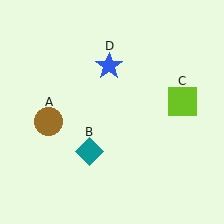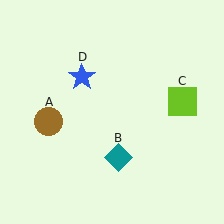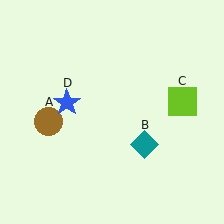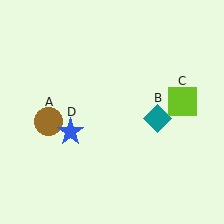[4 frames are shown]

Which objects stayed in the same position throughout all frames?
Brown circle (object A) and lime square (object C) remained stationary.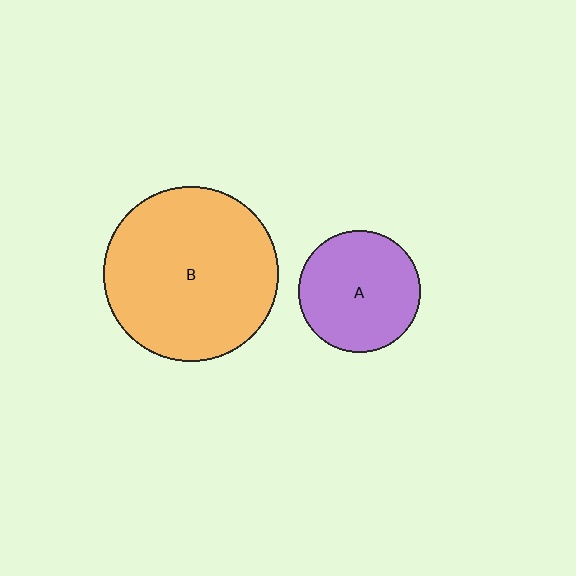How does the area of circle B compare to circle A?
Approximately 2.1 times.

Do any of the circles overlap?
No, none of the circles overlap.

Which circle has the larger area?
Circle B (orange).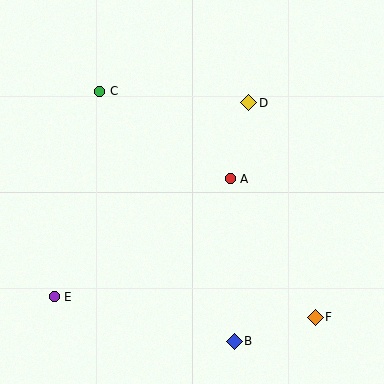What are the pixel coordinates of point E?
Point E is at (54, 297).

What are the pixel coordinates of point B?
Point B is at (234, 341).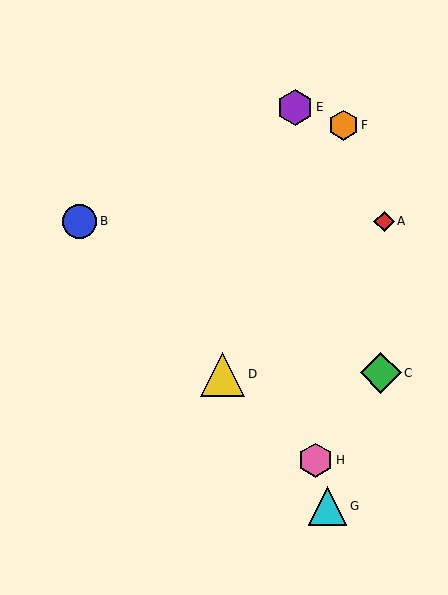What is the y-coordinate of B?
Object B is at y≈221.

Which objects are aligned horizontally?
Objects A, B are aligned horizontally.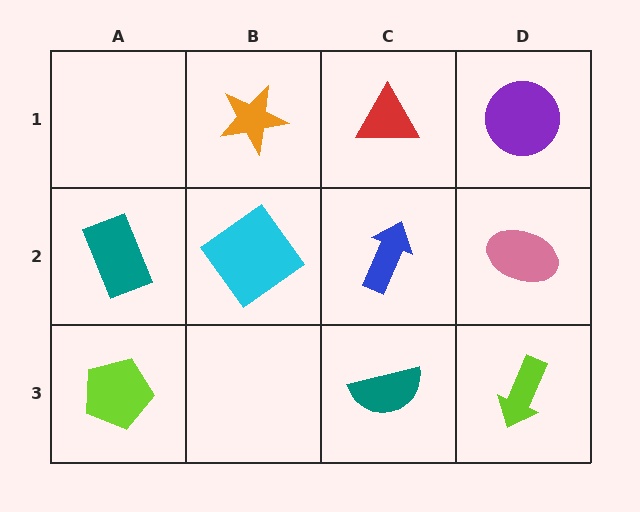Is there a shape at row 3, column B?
No, that cell is empty.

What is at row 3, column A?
A lime pentagon.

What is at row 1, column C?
A red triangle.